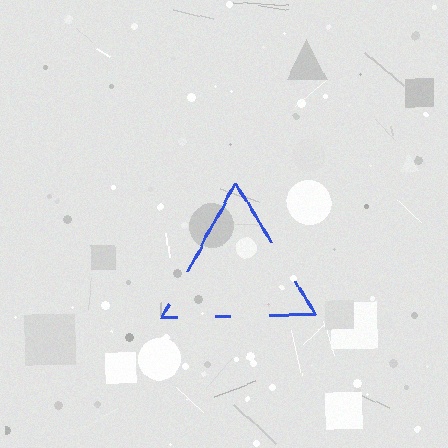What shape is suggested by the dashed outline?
The dashed outline suggests a triangle.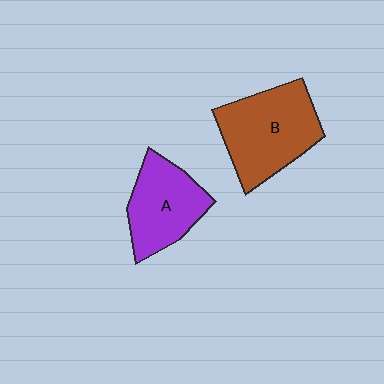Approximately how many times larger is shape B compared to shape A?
Approximately 1.3 times.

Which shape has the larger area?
Shape B (brown).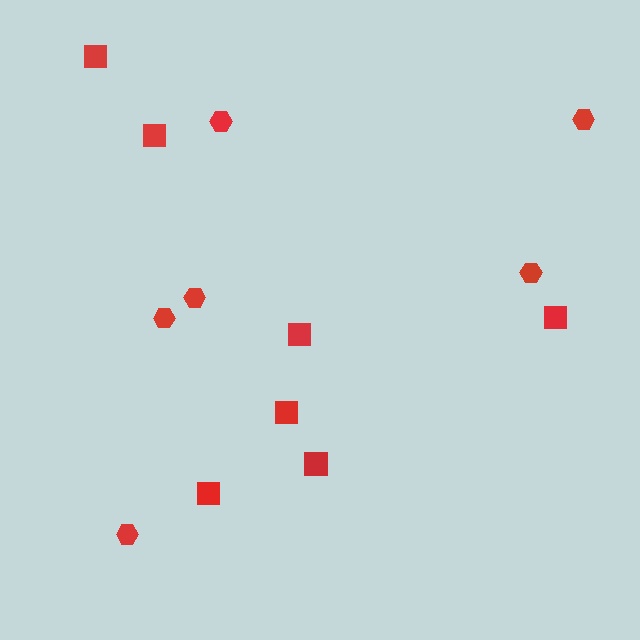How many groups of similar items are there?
There are 2 groups: one group of hexagons (6) and one group of squares (7).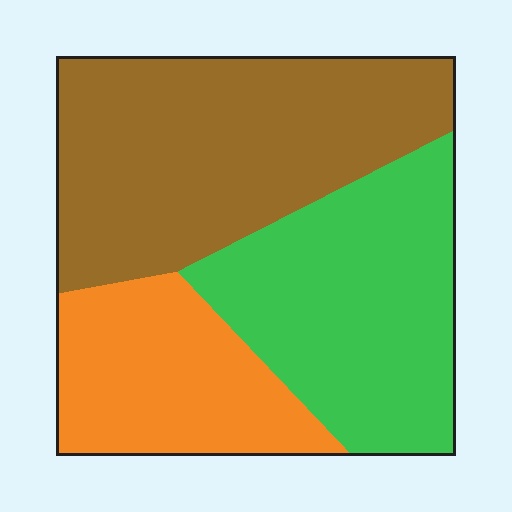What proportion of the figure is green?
Green takes up about one third (1/3) of the figure.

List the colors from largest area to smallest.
From largest to smallest: brown, green, orange.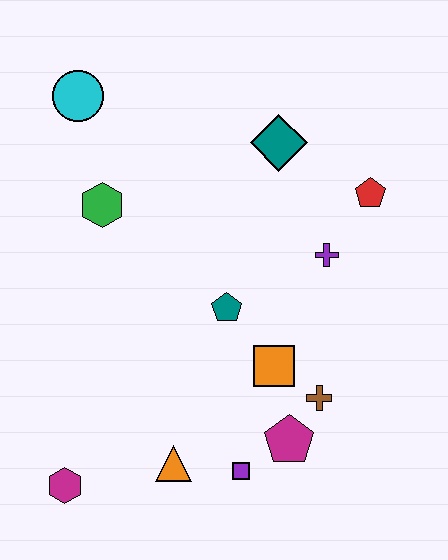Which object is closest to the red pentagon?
The purple cross is closest to the red pentagon.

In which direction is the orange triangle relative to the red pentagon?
The orange triangle is below the red pentagon.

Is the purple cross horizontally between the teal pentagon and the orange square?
No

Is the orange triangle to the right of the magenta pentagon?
No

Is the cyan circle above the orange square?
Yes